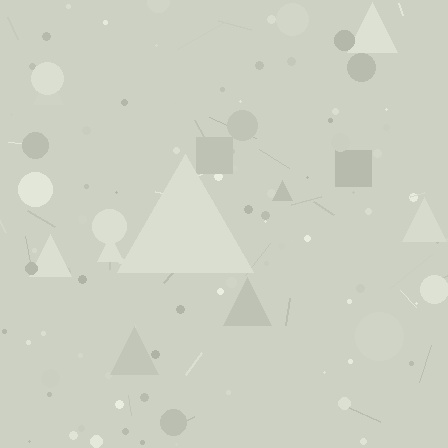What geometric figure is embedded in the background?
A triangle is embedded in the background.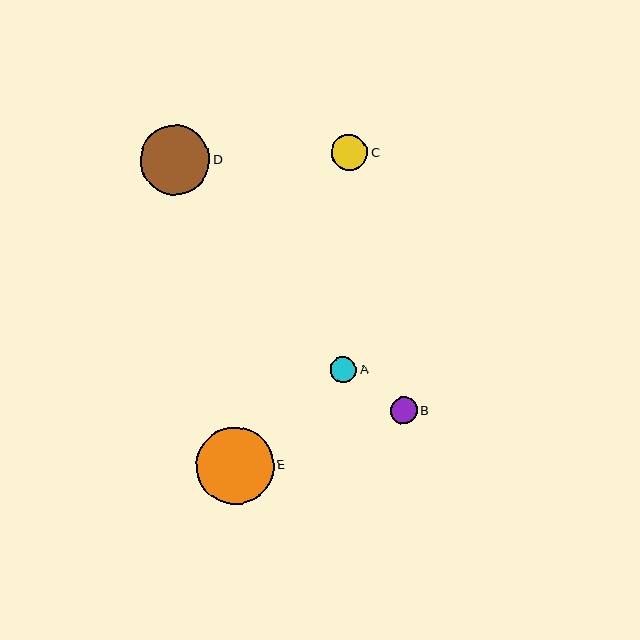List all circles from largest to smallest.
From largest to smallest: E, D, C, B, A.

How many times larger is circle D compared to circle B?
Circle D is approximately 2.6 times the size of circle B.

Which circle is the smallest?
Circle A is the smallest with a size of approximately 26 pixels.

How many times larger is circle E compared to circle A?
Circle E is approximately 3.0 times the size of circle A.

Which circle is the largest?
Circle E is the largest with a size of approximately 77 pixels.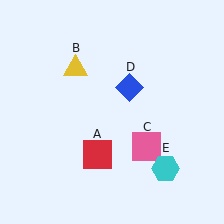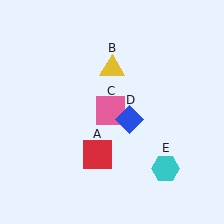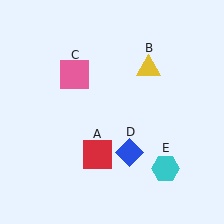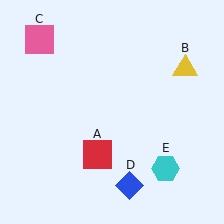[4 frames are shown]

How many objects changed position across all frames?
3 objects changed position: yellow triangle (object B), pink square (object C), blue diamond (object D).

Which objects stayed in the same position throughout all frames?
Red square (object A) and cyan hexagon (object E) remained stationary.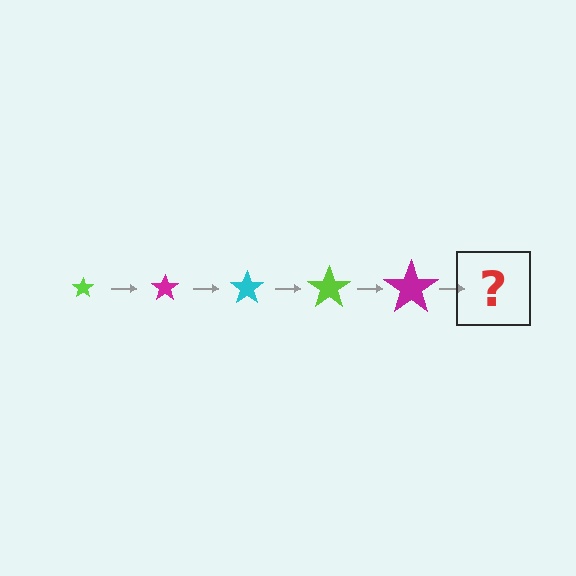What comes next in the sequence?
The next element should be a cyan star, larger than the previous one.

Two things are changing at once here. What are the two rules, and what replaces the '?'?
The two rules are that the star grows larger each step and the color cycles through lime, magenta, and cyan. The '?' should be a cyan star, larger than the previous one.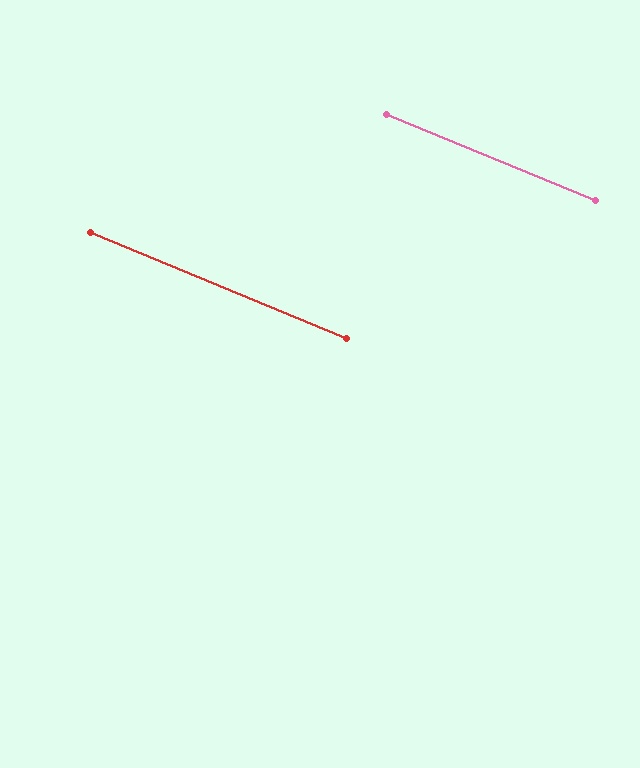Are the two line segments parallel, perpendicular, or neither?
Parallel — their directions differ by only 0.2°.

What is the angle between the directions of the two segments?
Approximately 0 degrees.